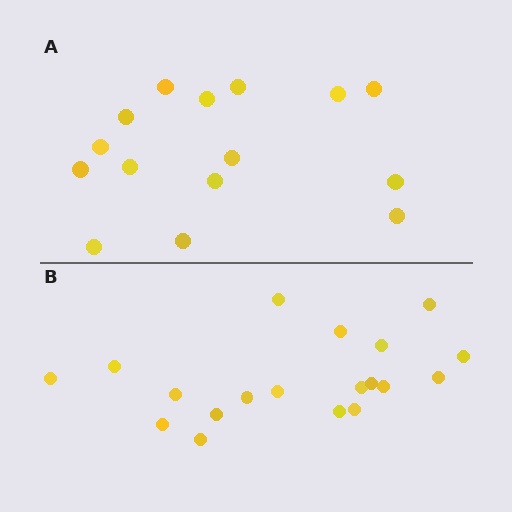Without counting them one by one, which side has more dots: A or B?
Region B (the bottom region) has more dots.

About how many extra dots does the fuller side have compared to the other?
Region B has about 4 more dots than region A.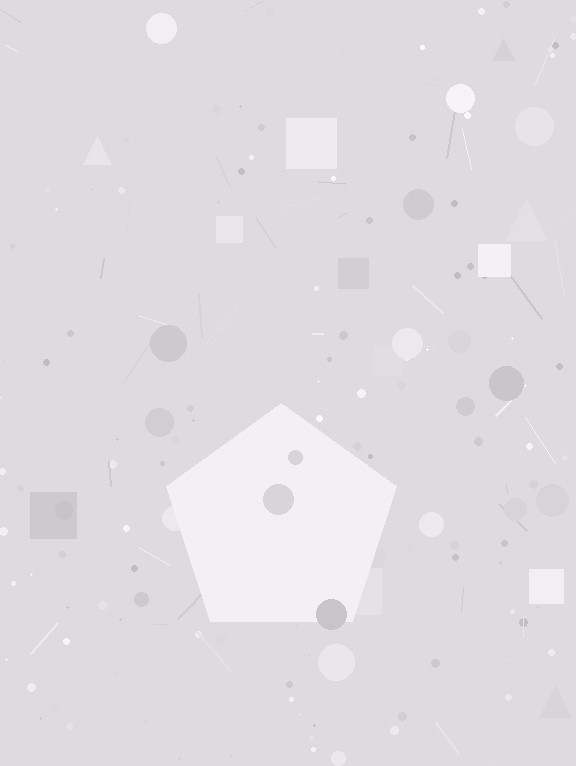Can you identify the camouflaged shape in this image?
The camouflaged shape is a pentagon.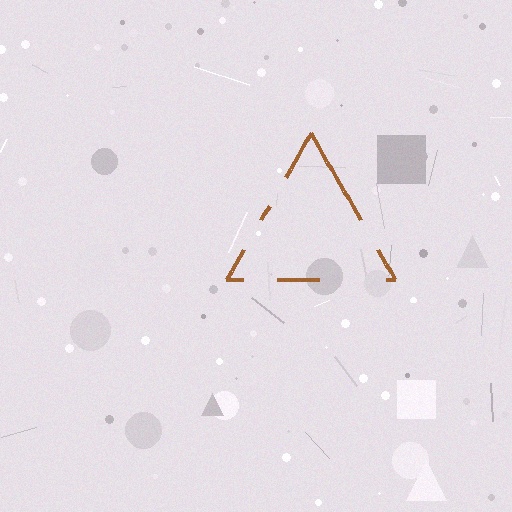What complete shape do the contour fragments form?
The contour fragments form a triangle.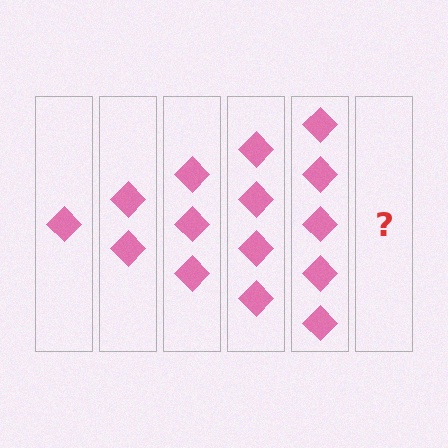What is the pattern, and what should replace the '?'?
The pattern is that each step adds one more diamond. The '?' should be 6 diamonds.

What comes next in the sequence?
The next element should be 6 diamonds.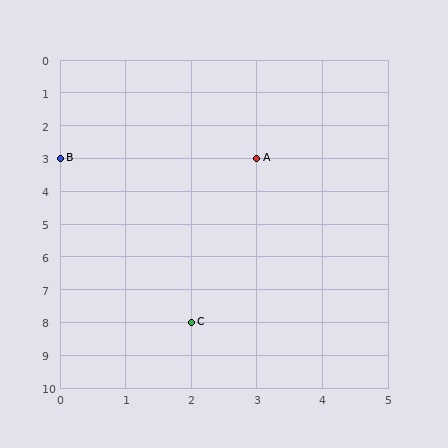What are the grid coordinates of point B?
Point B is at grid coordinates (0, 3).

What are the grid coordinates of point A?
Point A is at grid coordinates (3, 3).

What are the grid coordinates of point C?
Point C is at grid coordinates (2, 8).